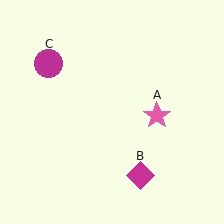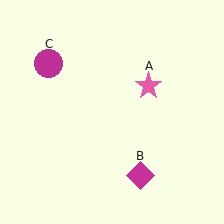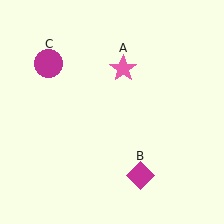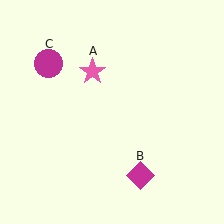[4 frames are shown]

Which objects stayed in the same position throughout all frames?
Magenta diamond (object B) and magenta circle (object C) remained stationary.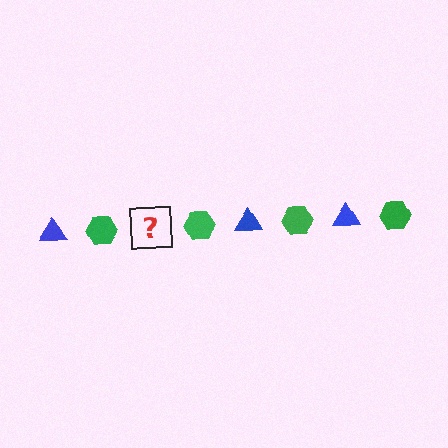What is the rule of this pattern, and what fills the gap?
The rule is that the pattern alternates between blue triangle and green hexagon. The gap should be filled with a blue triangle.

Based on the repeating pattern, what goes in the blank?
The blank should be a blue triangle.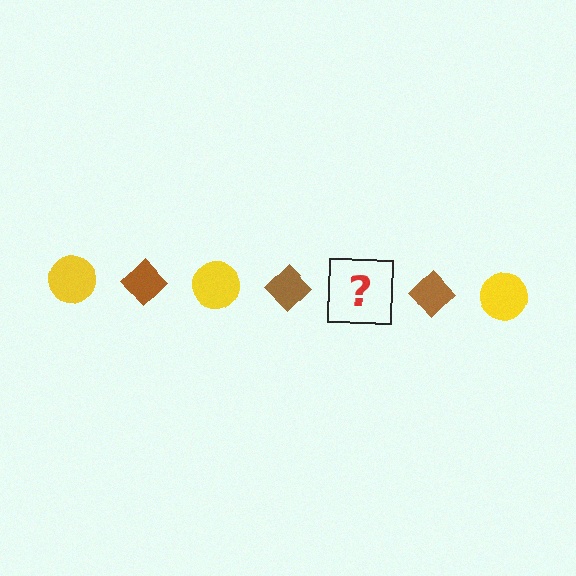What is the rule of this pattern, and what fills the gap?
The rule is that the pattern alternates between yellow circle and brown diamond. The gap should be filled with a yellow circle.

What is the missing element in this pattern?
The missing element is a yellow circle.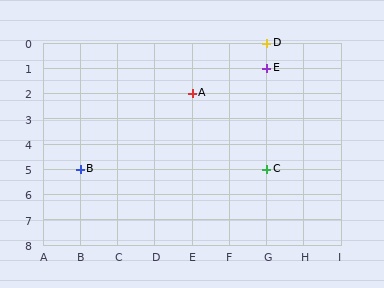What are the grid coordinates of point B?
Point B is at grid coordinates (B, 5).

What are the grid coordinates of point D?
Point D is at grid coordinates (G, 0).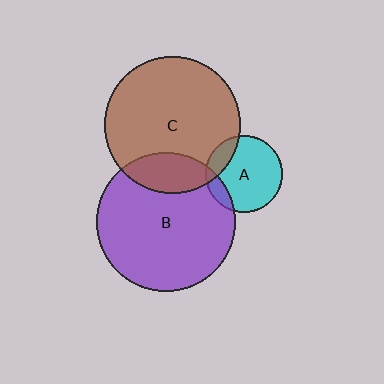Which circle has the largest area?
Circle B (purple).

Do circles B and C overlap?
Yes.